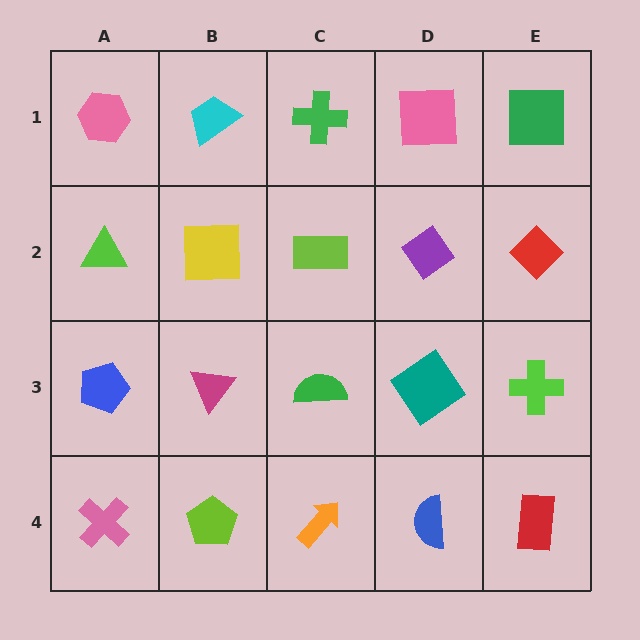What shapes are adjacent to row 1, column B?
A yellow square (row 2, column B), a pink hexagon (row 1, column A), a green cross (row 1, column C).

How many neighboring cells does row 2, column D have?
4.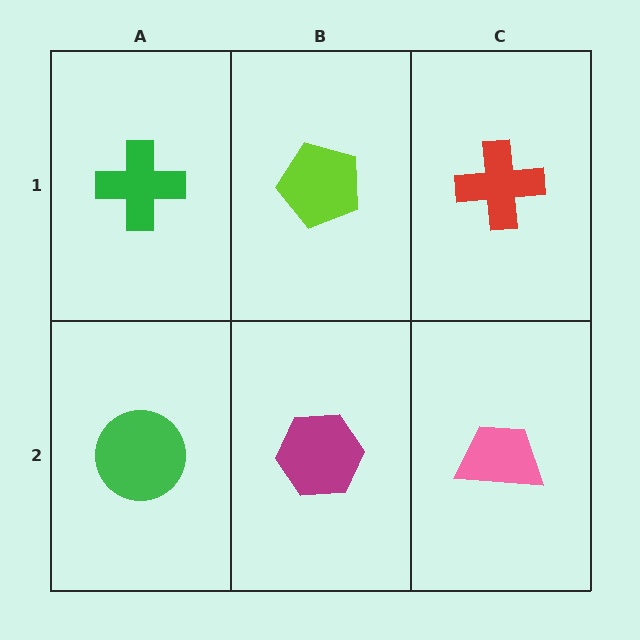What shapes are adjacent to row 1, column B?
A magenta hexagon (row 2, column B), a green cross (row 1, column A), a red cross (row 1, column C).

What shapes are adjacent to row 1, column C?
A pink trapezoid (row 2, column C), a lime pentagon (row 1, column B).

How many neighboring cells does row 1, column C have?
2.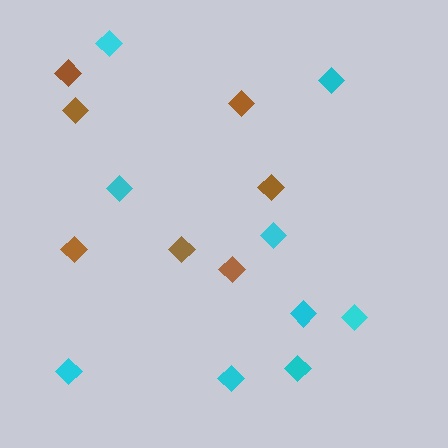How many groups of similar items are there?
There are 2 groups: one group of brown diamonds (7) and one group of cyan diamonds (9).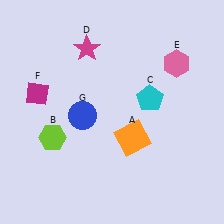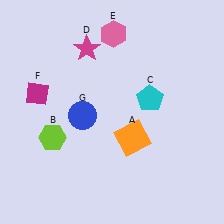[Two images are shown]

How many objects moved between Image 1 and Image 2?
1 object moved between the two images.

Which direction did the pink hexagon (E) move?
The pink hexagon (E) moved left.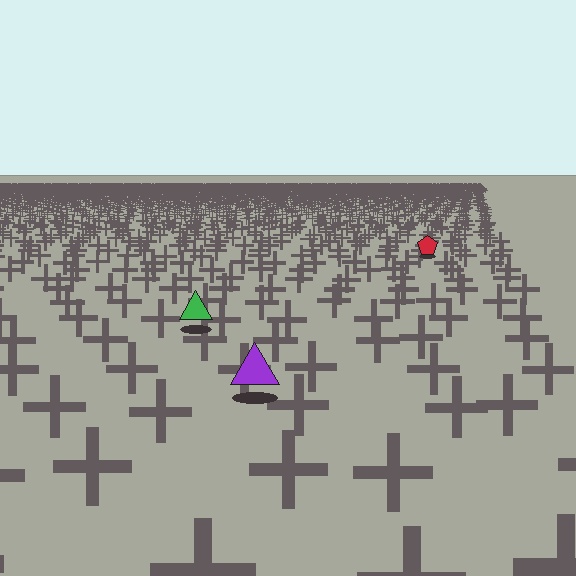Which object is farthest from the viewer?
The red pentagon is farthest from the viewer. It appears smaller and the ground texture around it is denser.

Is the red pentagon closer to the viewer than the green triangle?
No. The green triangle is closer — you can tell from the texture gradient: the ground texture is coarser near it.